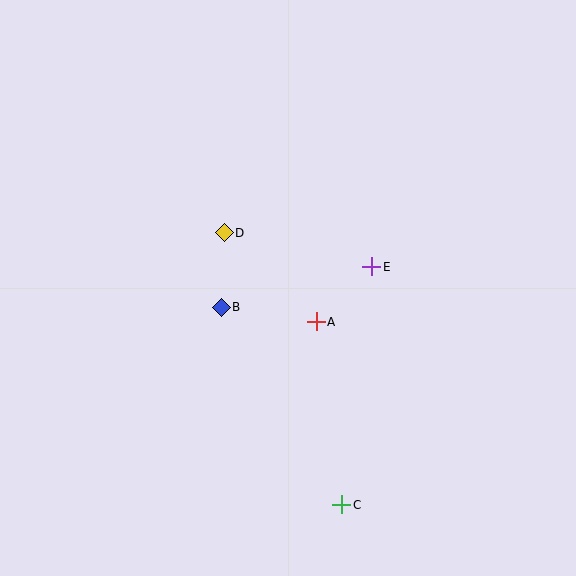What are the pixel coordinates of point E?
Point E is at (372, 267).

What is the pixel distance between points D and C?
The distance between D and C is 296 pixels.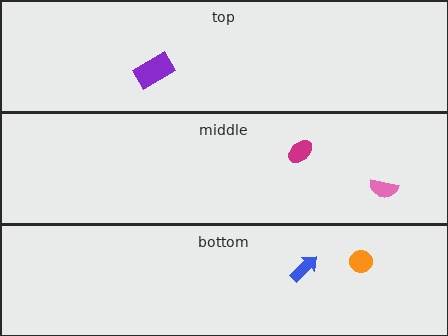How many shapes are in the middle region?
2.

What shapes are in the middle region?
The magenta ellipse, the pink semicircle.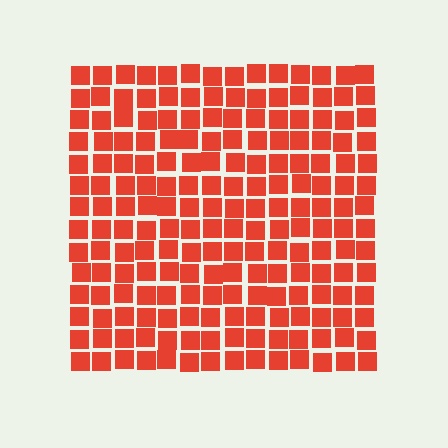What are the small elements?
The small elements are squares.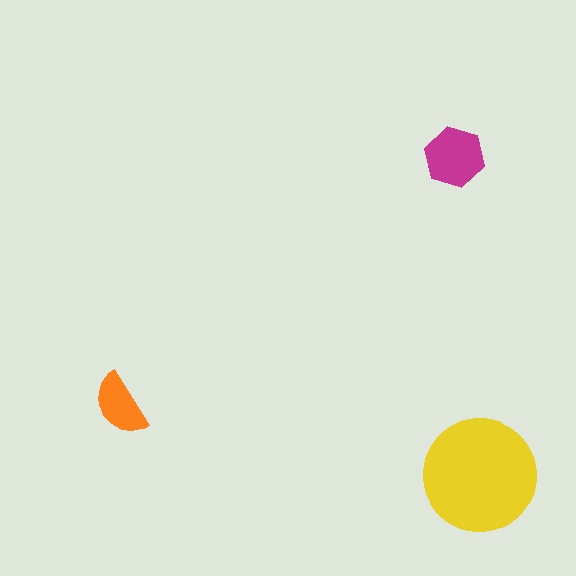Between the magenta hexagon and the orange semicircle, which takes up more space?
The magenta hexagon.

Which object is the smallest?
The orange semicircle.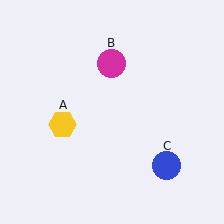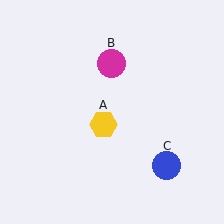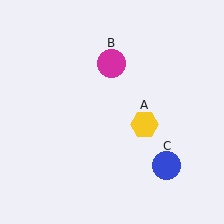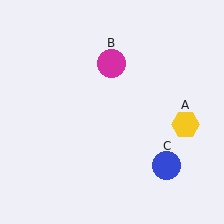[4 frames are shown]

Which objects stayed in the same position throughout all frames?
Magenta circle (object B) and blue circle (object C) remained stationary.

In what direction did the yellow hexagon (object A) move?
The yellow hexagon (object A) moved right.